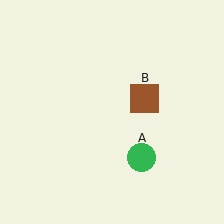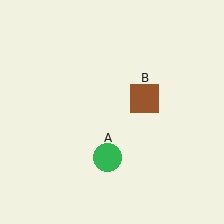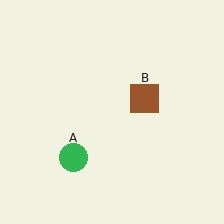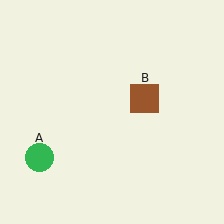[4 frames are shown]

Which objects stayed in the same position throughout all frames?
Brown square (object B) remained stationary.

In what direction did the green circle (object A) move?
The green circle (object A) moved left.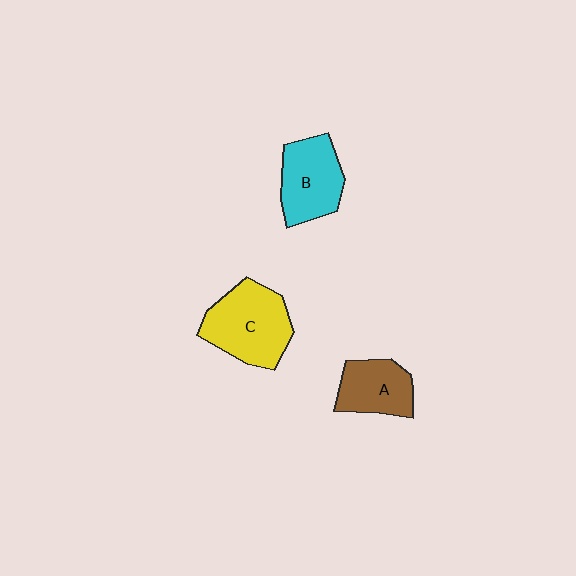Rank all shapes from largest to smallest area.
From largest to smallest: C (yellow), B (cyan), A (brown).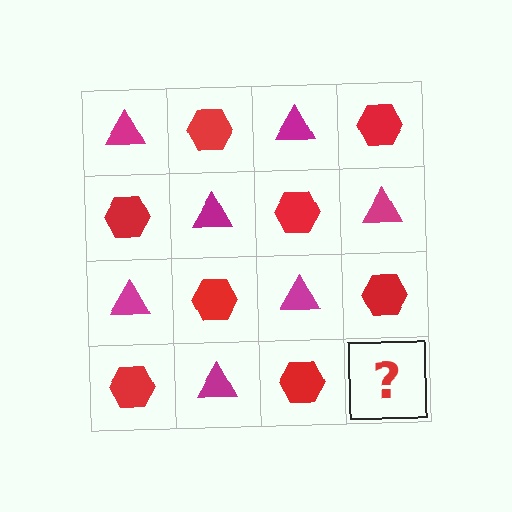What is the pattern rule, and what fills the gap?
The rule is that it alternates magenta triangle and red hexagon in a checkerboard pattern. The gap should be filled with a magenta triangle.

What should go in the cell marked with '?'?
The missing cell should contain a magenta triangle.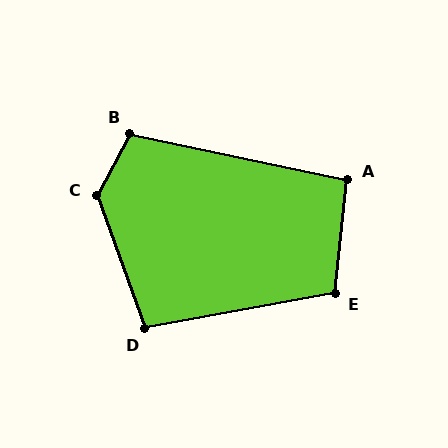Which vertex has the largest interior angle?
C, at approximately 132 degrees.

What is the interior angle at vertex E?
Approximately 107 degrees (obtuse).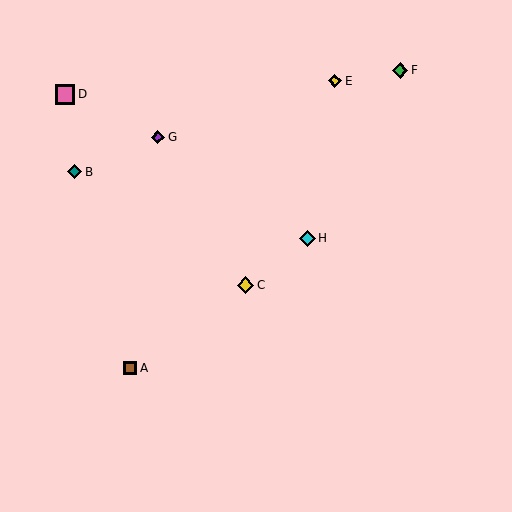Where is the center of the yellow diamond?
The center of the yellow diamond is at (335, 81).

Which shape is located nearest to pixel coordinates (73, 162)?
The teal diamond (labeled B) at (75, 172) is nearest to that location.